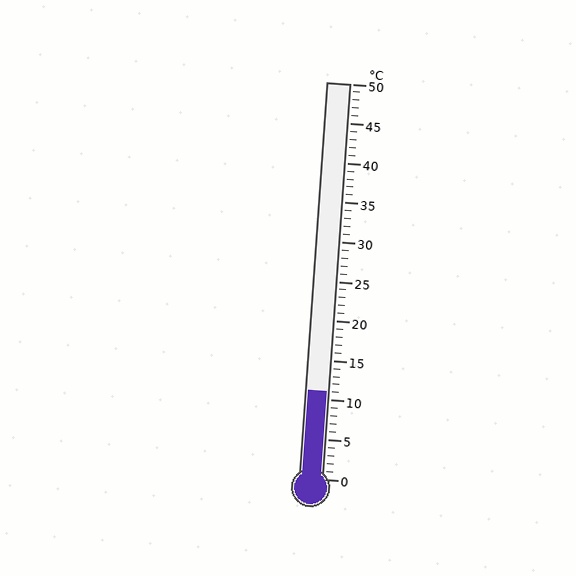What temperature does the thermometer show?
The thermometer shows approximately 11°C.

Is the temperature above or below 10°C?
The temperature is above 10°C.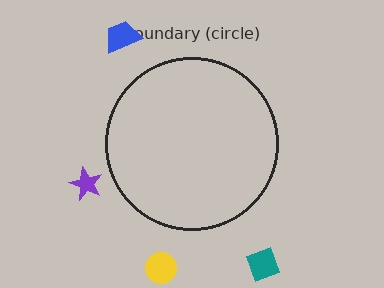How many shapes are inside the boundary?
0 inside, 4 outside.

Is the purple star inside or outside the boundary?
Outside.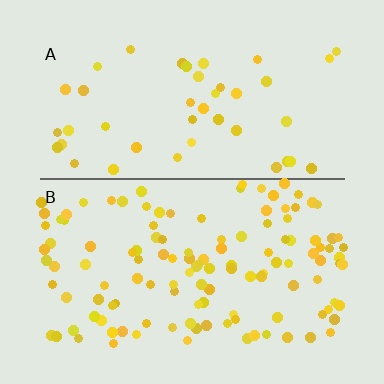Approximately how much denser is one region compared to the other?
Approximately 2.8× — region B over region A.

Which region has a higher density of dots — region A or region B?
B (the bottom).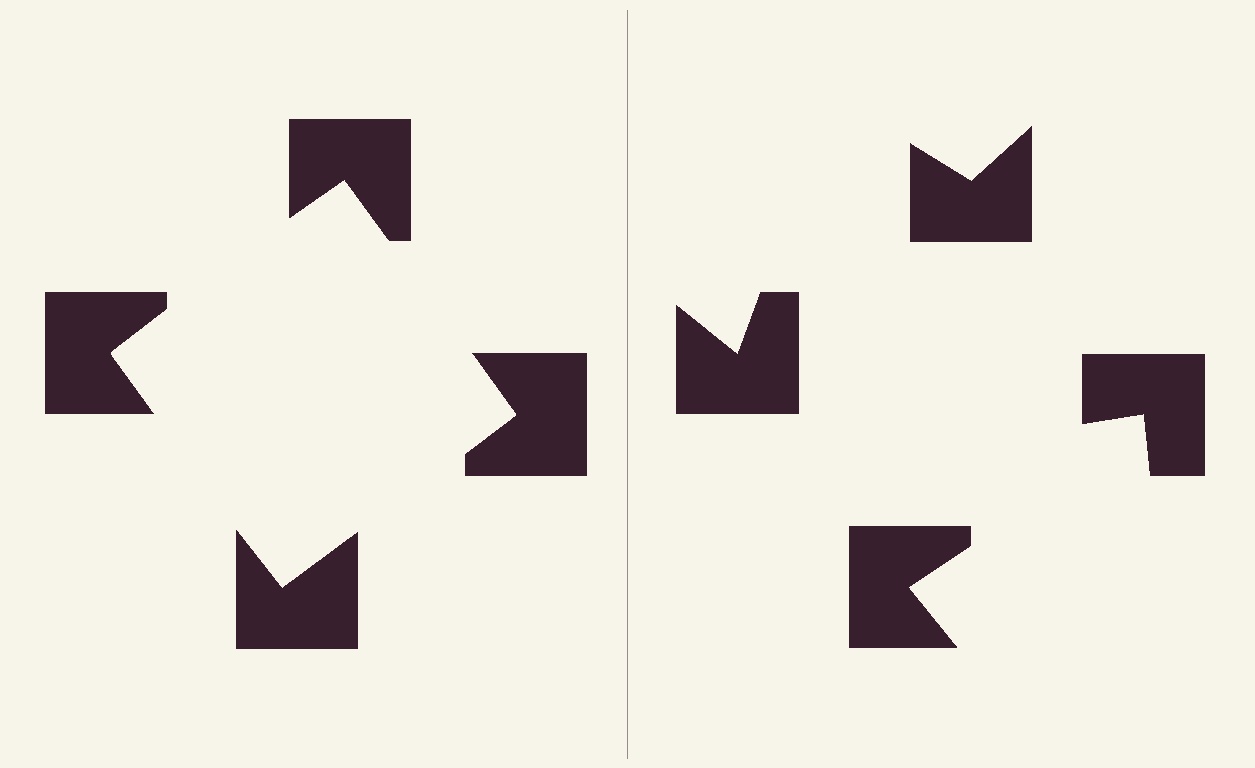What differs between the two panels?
The notched squares are positioned identically on both sides; only the wedge orientations differ. On the left they align to a square; on the right they are misaligned.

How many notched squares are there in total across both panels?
8 — 4 on each side.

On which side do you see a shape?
An illusory square appears on the left side. On the right side the wedge cuts are rotated, so no coherent shape forms.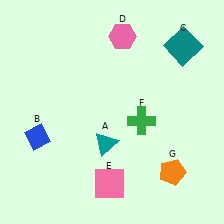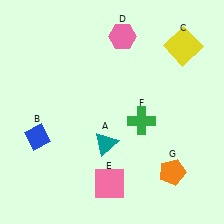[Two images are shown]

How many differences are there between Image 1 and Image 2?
There is 1 difference between the two images.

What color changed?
The square (C) changed from teal in Image 1 to yellow in Image 2.